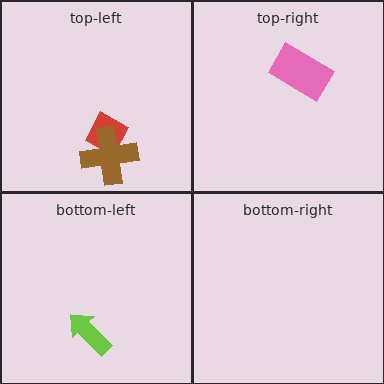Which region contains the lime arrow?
The bottom-left region.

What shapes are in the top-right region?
The pink rectangle.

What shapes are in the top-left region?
The red diamond, the brown cross.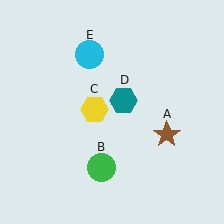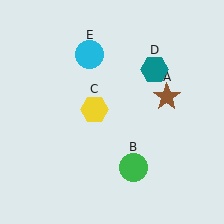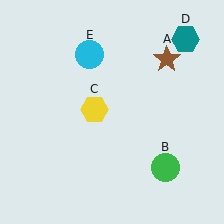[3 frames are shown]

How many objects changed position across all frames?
3 objects changed position: brown star (object A), green circle (object B), teal hexagon (object D).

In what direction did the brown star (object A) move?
The brown star (object A) moved up.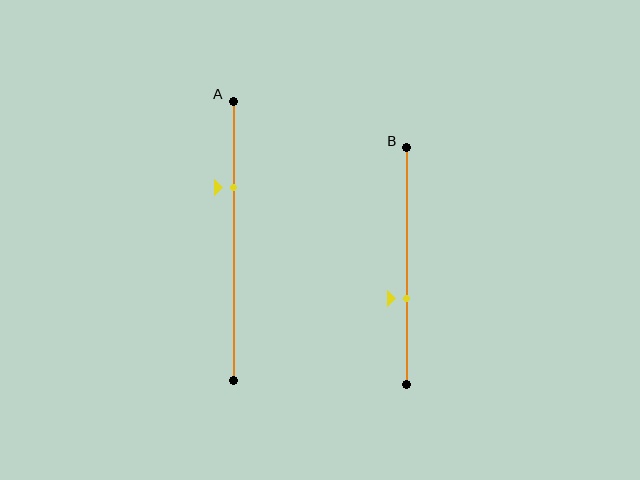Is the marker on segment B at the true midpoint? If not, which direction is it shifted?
No, the marker on segment B is shifted downward by about 14% of the segment length.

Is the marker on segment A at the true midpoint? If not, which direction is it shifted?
No, the marker on segment A is shifted upward by about 19% of the segment length.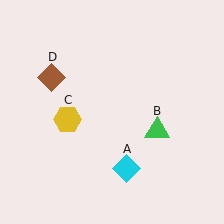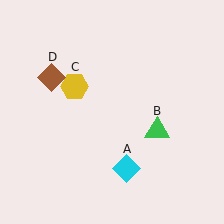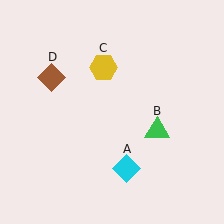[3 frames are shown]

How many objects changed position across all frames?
1 object changed position: yellow hexagon (object C).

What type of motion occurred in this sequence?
The yellow hexagon (object C) rotated clockwise around the center of the scene.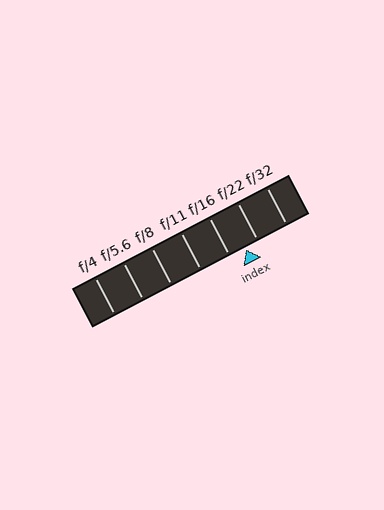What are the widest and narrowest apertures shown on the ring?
The widest aperture shown is f/4 and the narrowest is f/32.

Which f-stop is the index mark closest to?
The index mark is closest to f/22.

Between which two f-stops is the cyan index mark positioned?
The index mark is between f/16 and f/22.